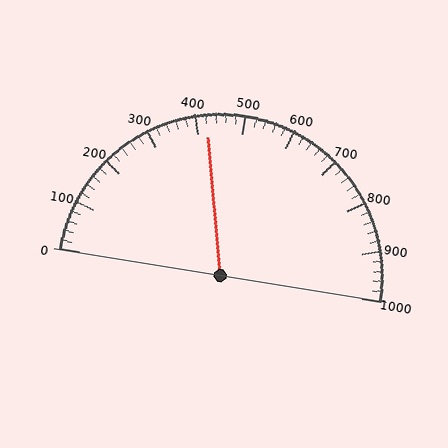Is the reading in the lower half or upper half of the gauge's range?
The reading is in the lower half of the range (0 to 1000).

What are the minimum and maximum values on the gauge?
The gauge ranges from 0 to 1000.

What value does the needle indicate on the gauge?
The needle indicates approximately 420.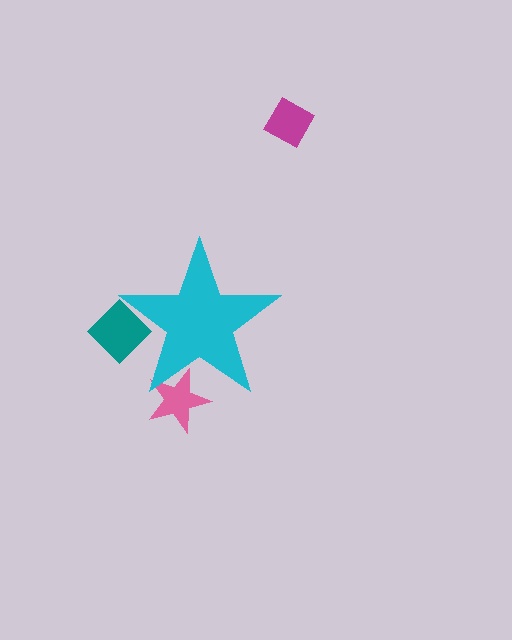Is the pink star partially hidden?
Yes, the pink star is partially hidden behind the cyan star.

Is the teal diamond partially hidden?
Yes, the teal diamond is partially hidden behind the cyan star.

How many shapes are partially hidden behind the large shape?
2 shapes are partially hidden.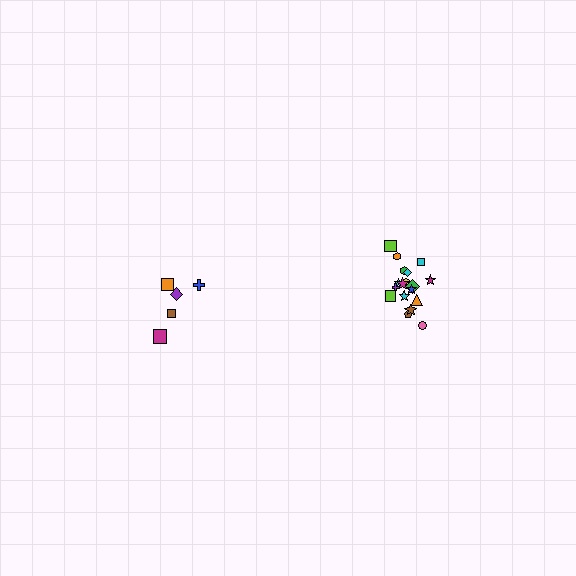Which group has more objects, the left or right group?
The right group.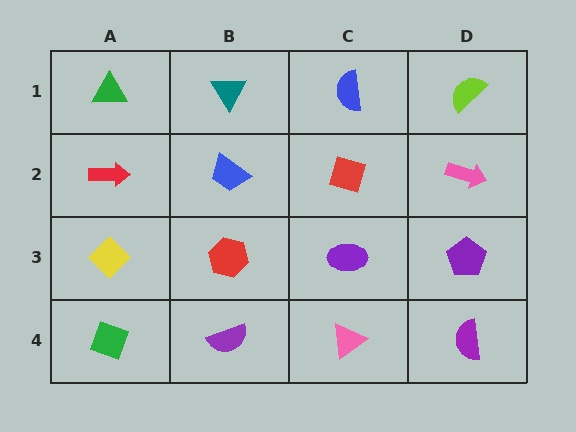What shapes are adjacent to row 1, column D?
A pink arrow (row 2, column D), a blue semicircle (row 1, column C).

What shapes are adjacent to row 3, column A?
A red arrow (row 2, column A), a green diamond (row 4, column A), a red hexagon (row 3, column B).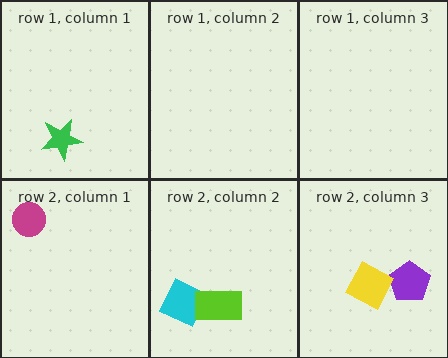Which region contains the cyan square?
The row 2, column 2 region.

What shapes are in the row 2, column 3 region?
The purple pentagon, the yellow diamond.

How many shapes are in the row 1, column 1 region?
1.